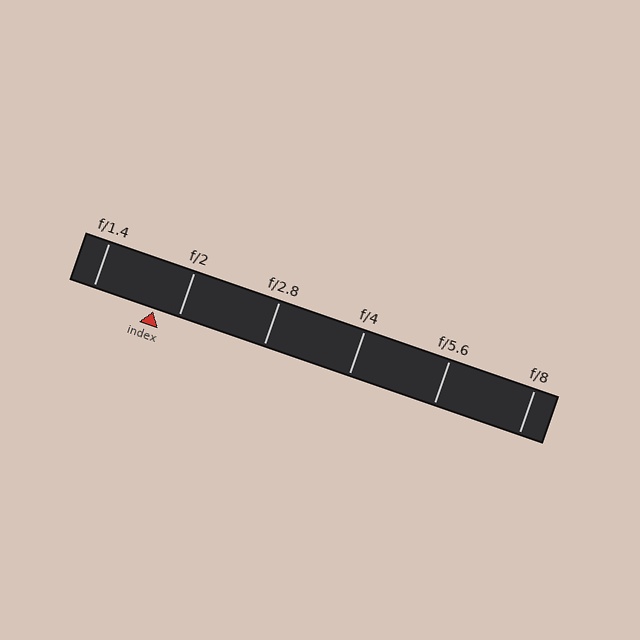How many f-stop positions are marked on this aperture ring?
There are 6 f-stop positions marked.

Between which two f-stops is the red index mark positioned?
The index mark is between f/1.4 and f/2.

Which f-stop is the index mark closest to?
The index mark is closest to f/2.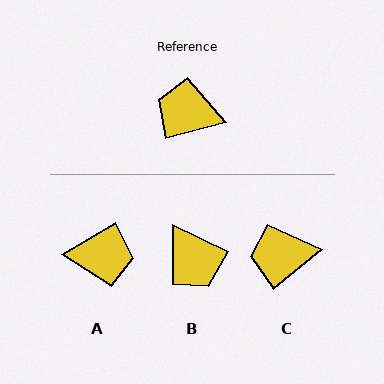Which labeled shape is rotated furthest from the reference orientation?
A, about 164 degrees away.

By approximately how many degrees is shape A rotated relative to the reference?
Approximately 164 degrees clockwise.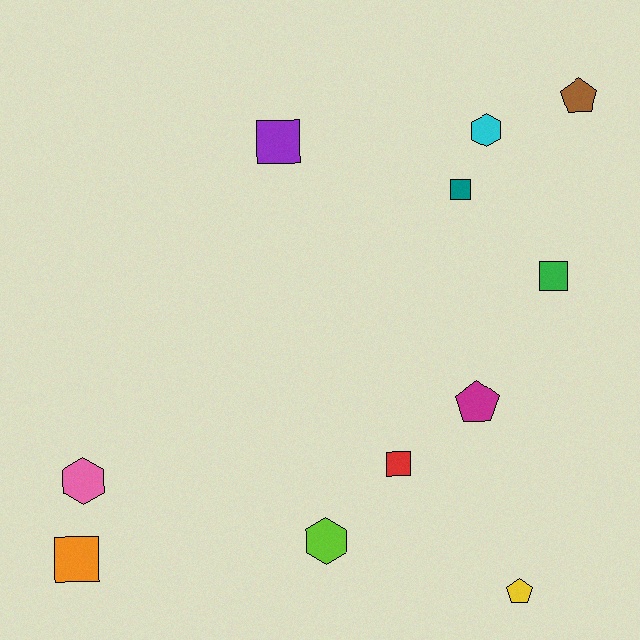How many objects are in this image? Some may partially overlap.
There are 11 objects.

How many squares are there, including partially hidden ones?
There are 5 squares.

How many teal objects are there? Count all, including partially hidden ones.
There is 1 teal object.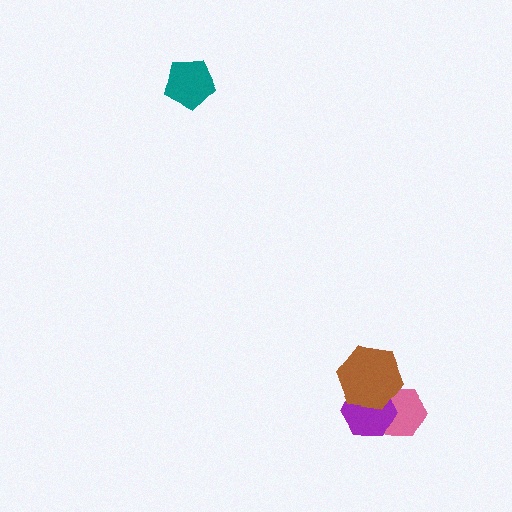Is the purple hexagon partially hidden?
Yes, it is partially covered by another shape.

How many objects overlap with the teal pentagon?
0 objects overlap with the teal pentagon.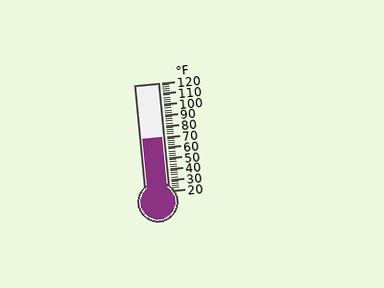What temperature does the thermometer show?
The thermometer shows approximately 70°F.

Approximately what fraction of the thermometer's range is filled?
The thermometer is filled to approximately 50% of its range.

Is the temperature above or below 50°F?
The temperature is above 50°F.